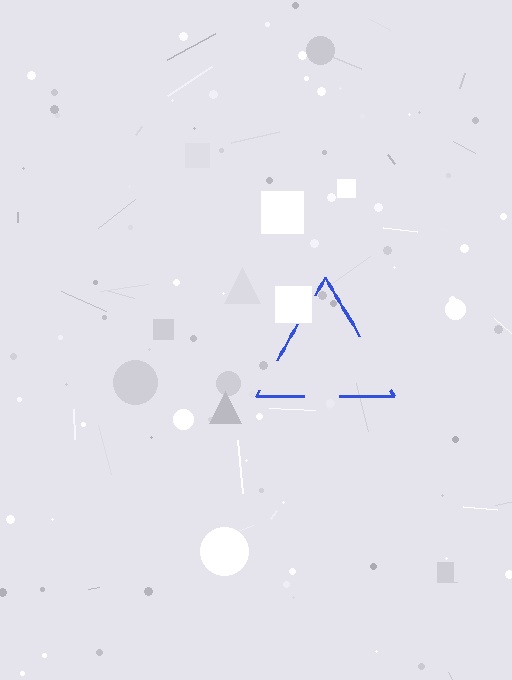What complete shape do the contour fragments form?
The contour fragments form a triangle.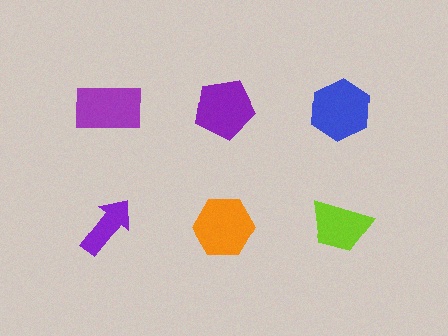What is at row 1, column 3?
A blue hexagon.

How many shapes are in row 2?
3 shapes.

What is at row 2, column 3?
A lime trapezoid.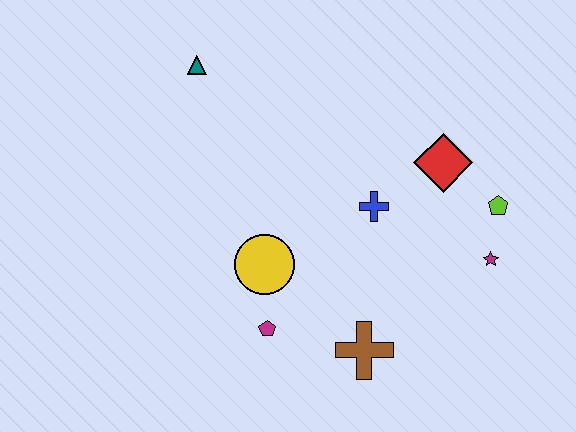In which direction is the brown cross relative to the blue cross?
The brown cross is below the blue cross.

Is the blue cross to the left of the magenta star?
Yes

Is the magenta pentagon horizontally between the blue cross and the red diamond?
No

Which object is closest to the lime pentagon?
The magenta star is closest to the lime pentagon.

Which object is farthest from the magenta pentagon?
The teal triangle is farthest from the magenta pentagon.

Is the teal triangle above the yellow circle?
Yes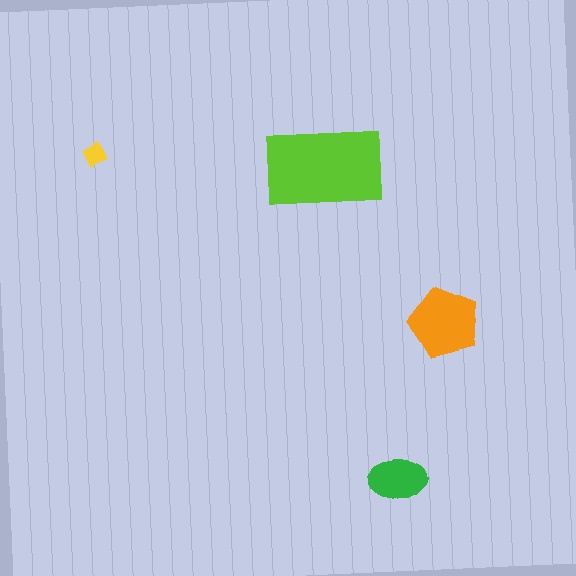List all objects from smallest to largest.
The yellow diamond, the green ellipse, the orange pentagon, the lime rectangle.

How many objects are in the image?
There are 4 objects in the image.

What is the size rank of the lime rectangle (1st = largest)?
1st.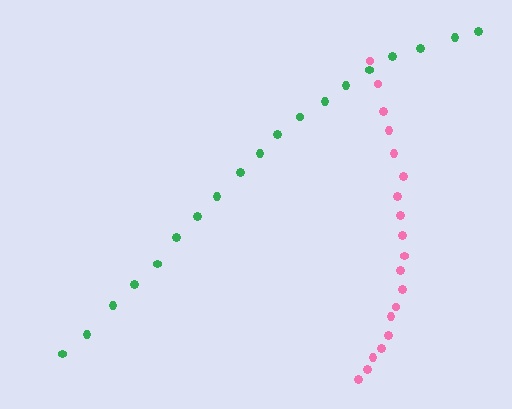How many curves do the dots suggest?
There are 2 distinct paths.